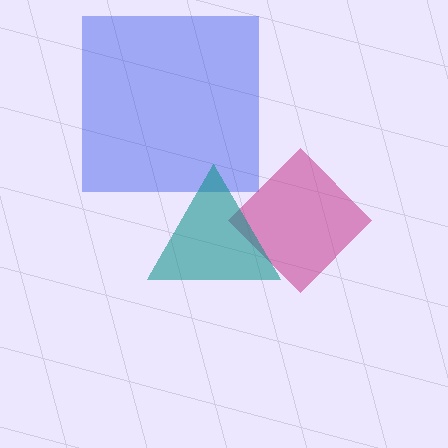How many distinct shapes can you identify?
There are 3 distinct shapes: a blue square, a magenta diamond, a teal triangle.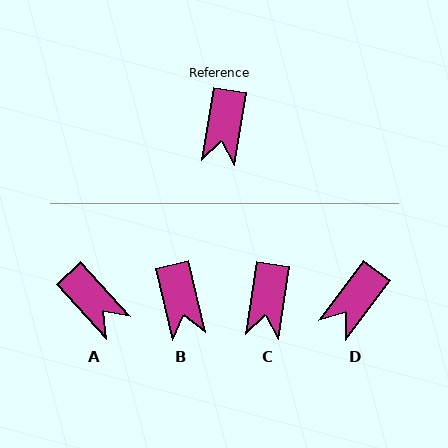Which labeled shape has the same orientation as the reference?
C.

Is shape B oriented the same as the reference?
No, it is off by about 23 degrees.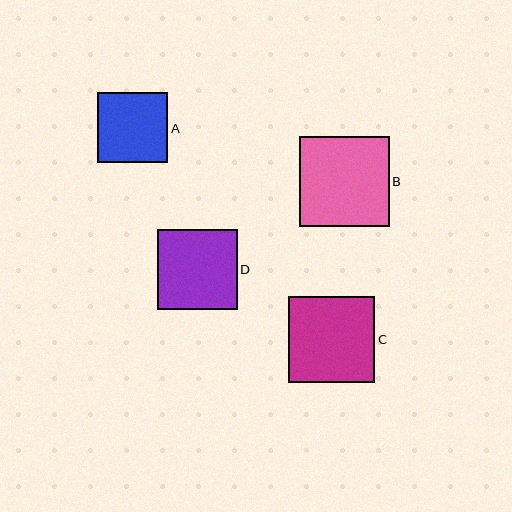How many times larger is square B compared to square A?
Square B is approximately 1.3 times the size of square A.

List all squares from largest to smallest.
From largest to smallest: B, C, D, A.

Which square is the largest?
Square B is the largest with a size of approximately 90 pixels.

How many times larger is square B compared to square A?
Square B is approximately 1.3 times the size of square A.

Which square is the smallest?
Square A is the smallest with a size of approximately 70 pixels.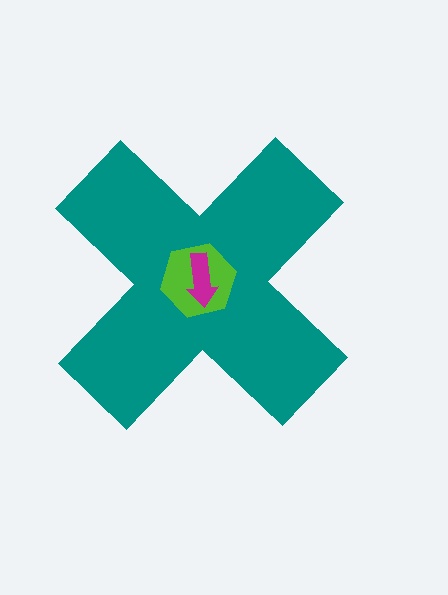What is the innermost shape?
The magenta arrow.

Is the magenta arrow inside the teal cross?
Yes.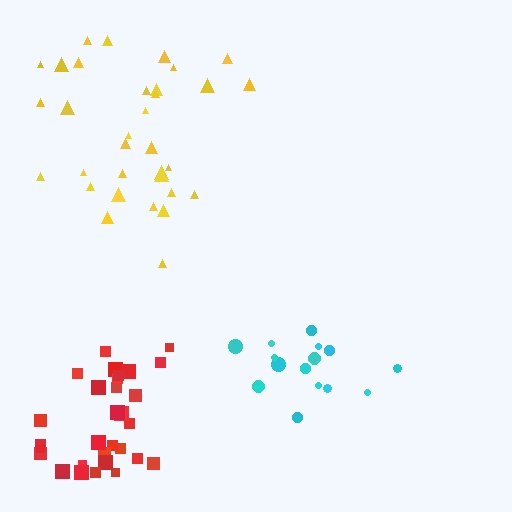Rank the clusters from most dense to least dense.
red, cyan, yellow.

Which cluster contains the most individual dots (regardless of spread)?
Yellow (33).